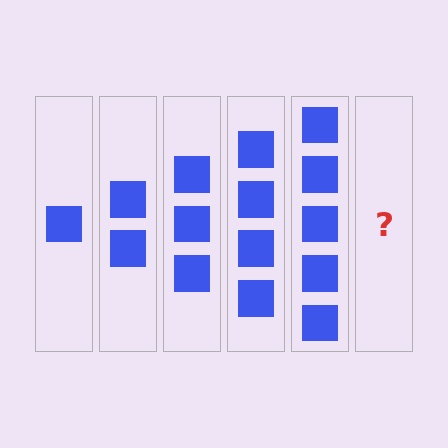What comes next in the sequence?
The next element should be 6 squares.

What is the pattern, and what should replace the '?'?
The pattern is that each step adds one more square. The '?' should be 6 squares.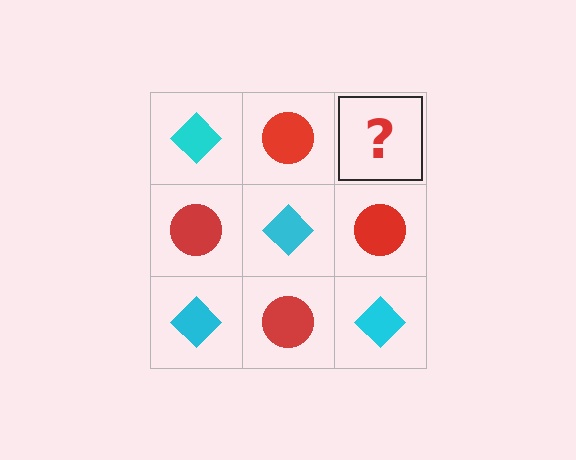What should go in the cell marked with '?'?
The missing cell should contain a cyan diamond.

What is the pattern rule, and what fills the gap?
The rule is that it alternates cyan diamond and red circle in a checkerboard pattern. The gap should be filled with a cyan diamond.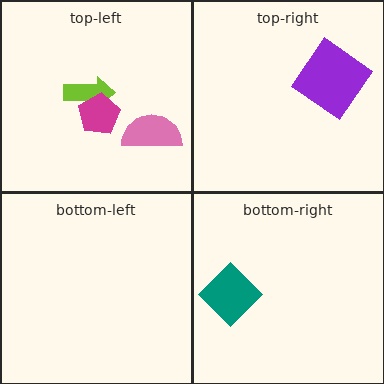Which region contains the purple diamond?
The top-right region.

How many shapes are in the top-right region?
1.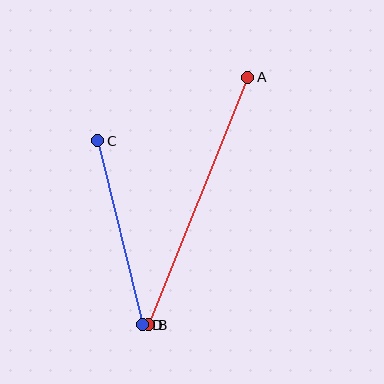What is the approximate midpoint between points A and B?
The midpoint is at approximately (198, 201) pixels.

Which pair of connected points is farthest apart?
Points A and B are farthest apart.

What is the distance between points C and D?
The distance is approximately 189 pixels.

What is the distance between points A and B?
The distance is approximately 266 pixels.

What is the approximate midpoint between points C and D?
The midpoint is at approximately (120, 233) pixels.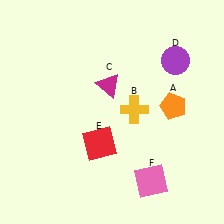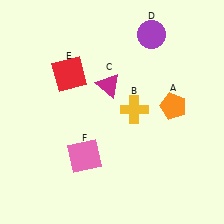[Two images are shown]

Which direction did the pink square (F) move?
The pink square (F) moved left.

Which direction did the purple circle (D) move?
The purple circle (D) moved up.